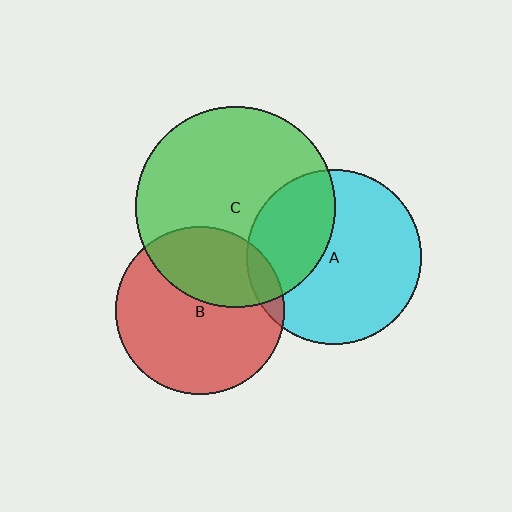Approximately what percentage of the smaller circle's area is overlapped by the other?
Approximately 35%.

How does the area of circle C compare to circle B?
Approximately 1.4 times.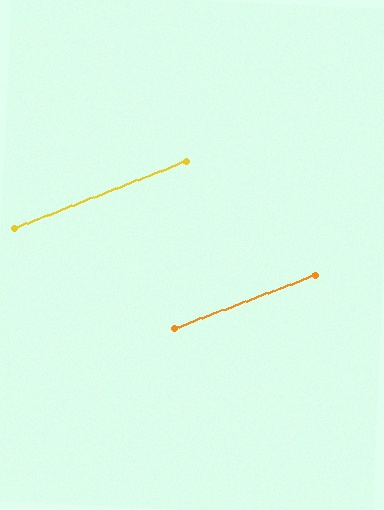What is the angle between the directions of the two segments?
Approximately 0 degrees.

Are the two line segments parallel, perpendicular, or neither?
Parallel — their directions differ by only 0.4°.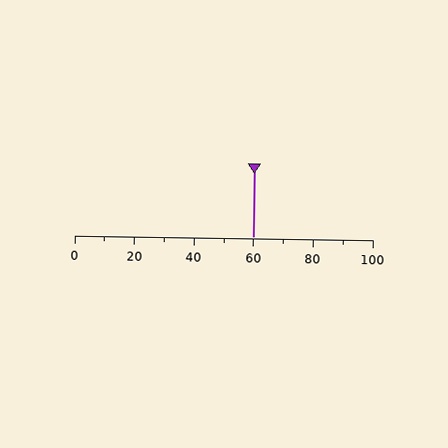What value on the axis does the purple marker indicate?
The marker indicates approximately 60.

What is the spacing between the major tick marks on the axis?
The major ticks are spaced 20 apart.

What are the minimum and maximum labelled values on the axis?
The axis runs from 0 to 100.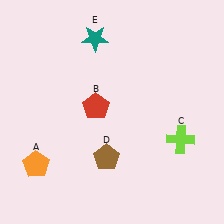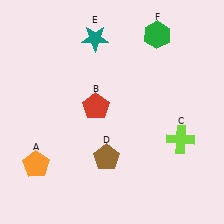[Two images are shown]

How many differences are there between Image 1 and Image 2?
There is 1 difference between the two images.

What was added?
A green hexagon (F) was added in Image 2.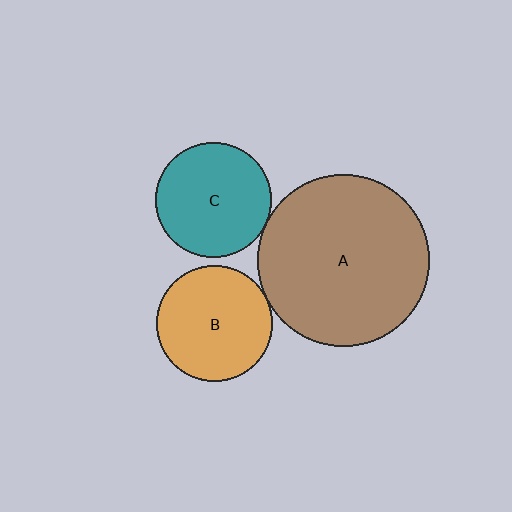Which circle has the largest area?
Circle A (brown).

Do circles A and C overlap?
Yes.